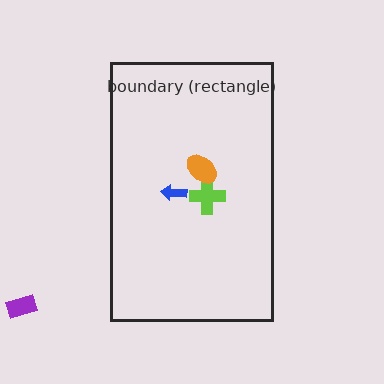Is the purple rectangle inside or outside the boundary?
Outside.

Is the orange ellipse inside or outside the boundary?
Inside.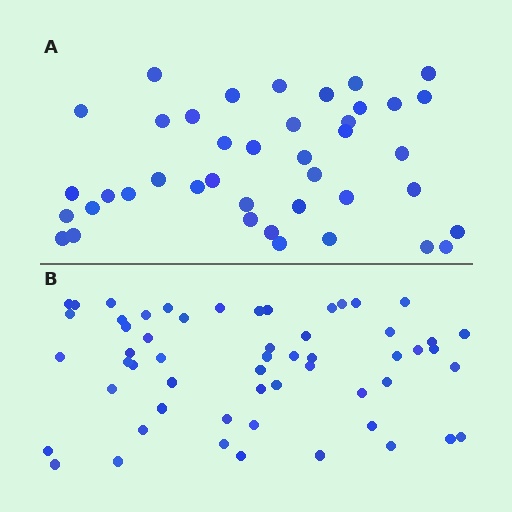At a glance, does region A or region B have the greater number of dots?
Region B (the bottom region) has more dots.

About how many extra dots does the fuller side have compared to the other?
Region B has approximately 15 more dots than region A.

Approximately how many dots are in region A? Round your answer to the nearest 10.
About 40 dots. (The exact count is 41, which rounds to 40.)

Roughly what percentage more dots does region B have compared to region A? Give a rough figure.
About 35% more.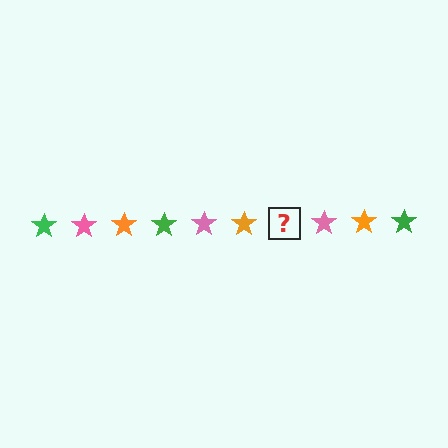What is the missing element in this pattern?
The missing element is a green star.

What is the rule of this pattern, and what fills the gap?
The rule is that the pattern cycles through green, pink, orange stars. The gap should be filled with a green star.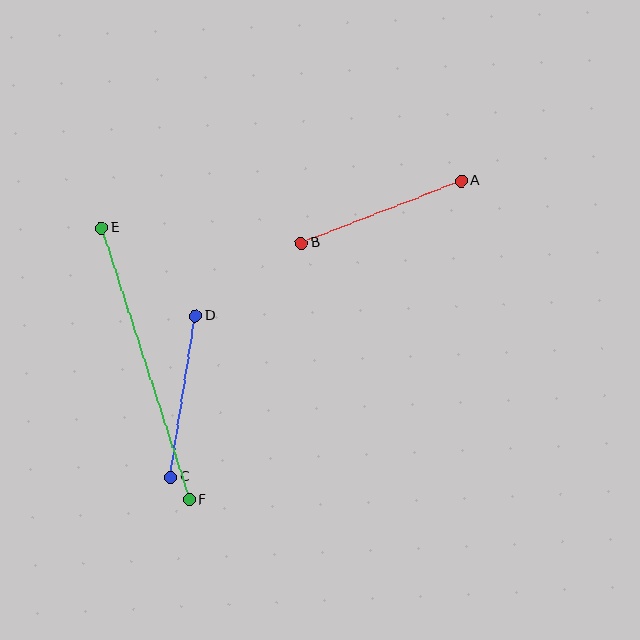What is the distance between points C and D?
The distance is approximately 163 pixels.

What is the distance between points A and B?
The distance is approximately 171 pixels.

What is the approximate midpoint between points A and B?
The midpoint is at approximately (381, 212) pixels.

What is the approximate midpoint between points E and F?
The midpoint is at approximately (145, 364) pixels.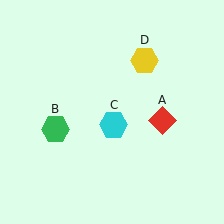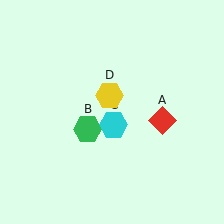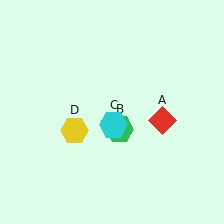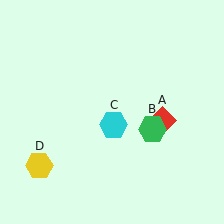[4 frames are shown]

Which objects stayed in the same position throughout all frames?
Red diamond (object A) and cyan hexagon (object C) remained stationary.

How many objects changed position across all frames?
2 objects changed position: green hexagon (object B), yellow hexagon (object D).